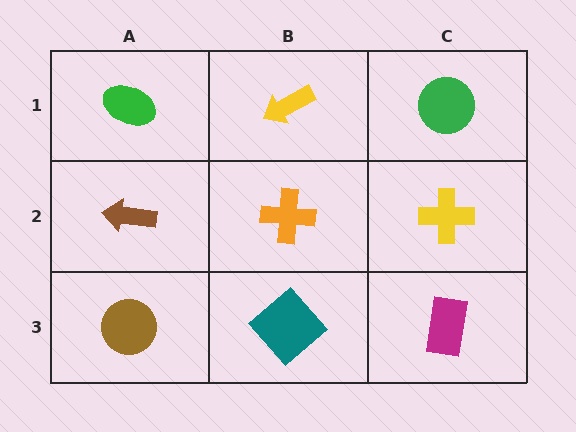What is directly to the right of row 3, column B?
A magenta rectangle.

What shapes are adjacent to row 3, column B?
An orange cross (row 2, column B), a brown circle (row 3, column A), a magenta rectangle (row 3, column C).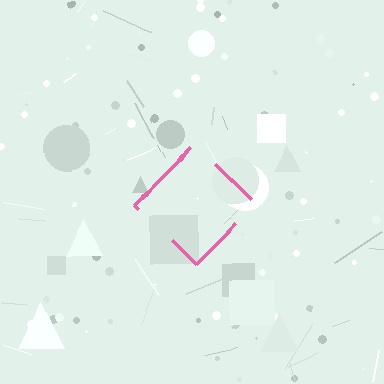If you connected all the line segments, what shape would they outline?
They would outline a diamond.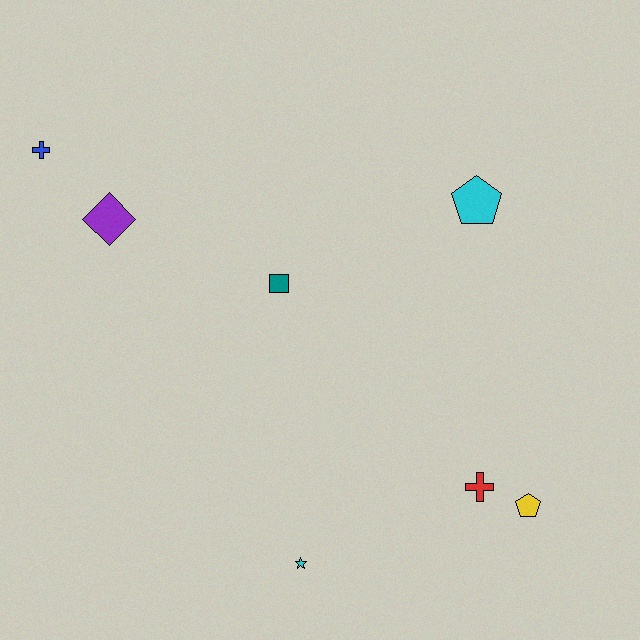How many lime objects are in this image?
There are no lime objects.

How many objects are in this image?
There are 7 objects.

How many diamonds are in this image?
There is 1 diamond.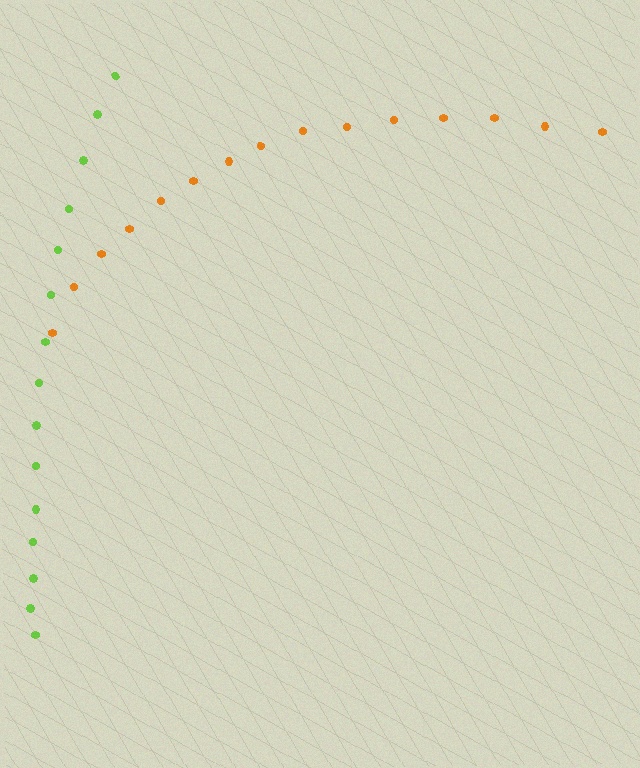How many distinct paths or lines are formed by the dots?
There are 2 distinct paths.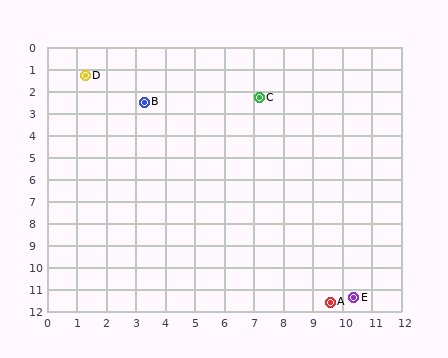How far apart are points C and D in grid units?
Points C and D are about 6.0 grid units apart.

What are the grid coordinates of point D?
Point D is at approximately (1.3, 1.3).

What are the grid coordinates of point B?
Point B is at approximately (3.3, 2.5).